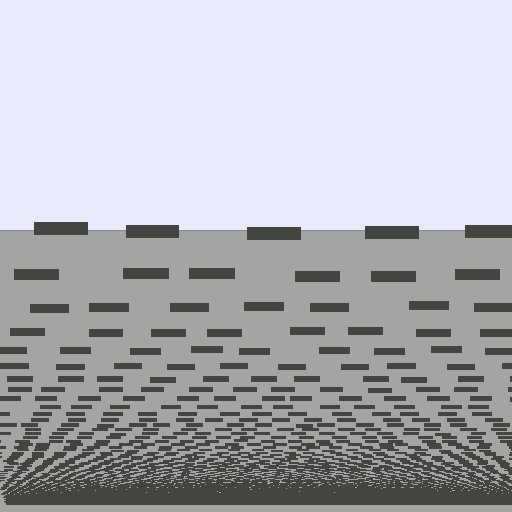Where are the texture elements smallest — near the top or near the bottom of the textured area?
Near the bottom.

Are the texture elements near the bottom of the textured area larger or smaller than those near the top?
Smaller. The gradient is inverted — elements near the bottom are smaller and denser.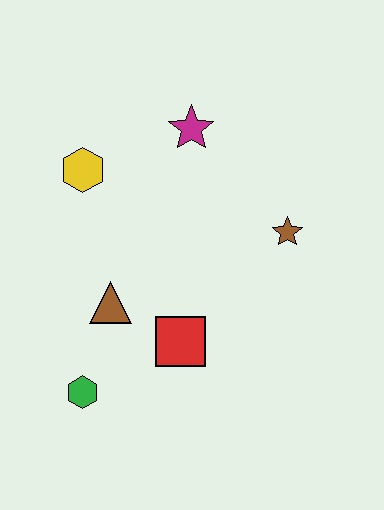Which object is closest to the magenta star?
The yellow hexagon is closest to the magenta star.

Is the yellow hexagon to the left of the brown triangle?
Yes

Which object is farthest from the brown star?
The green hexagon is farthest from the brown star.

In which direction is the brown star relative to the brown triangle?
The brown star is to the right of the brown triangle.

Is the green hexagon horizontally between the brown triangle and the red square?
No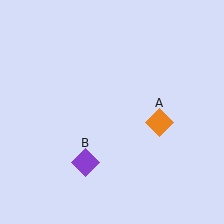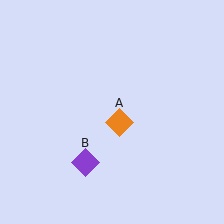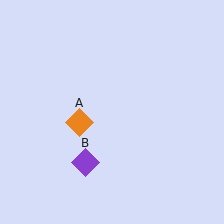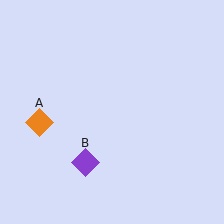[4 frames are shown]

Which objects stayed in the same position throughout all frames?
Purple diamond (object B) remained stationary.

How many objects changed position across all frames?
1 object changed position: orange diamond (object A).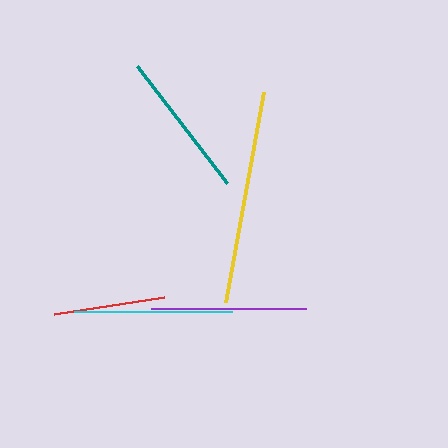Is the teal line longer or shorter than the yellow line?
The yellow line is longer than the teal line.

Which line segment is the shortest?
The red line is the shortest at approximately 111 pixels.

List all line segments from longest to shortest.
From longest to shortest: yellow, cyan, purple, teal, red.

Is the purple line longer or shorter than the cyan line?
The cyan line is longer than the purple line.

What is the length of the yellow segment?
The yellow segment is approximately 214 pixels long.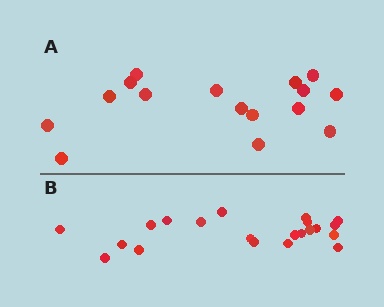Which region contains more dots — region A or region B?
Region B (the bottom region) has more dots.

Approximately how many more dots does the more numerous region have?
Region B has about 5 more dots than region A.